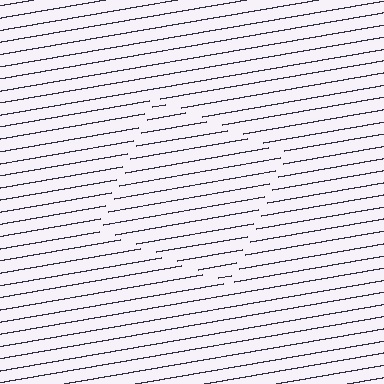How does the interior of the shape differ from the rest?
The interior of the shape contains the same grating, shifted by half a period — the contour is defined by the phase discontinuity where line-ends from the inner and outer gratings abut.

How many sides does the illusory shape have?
4 sides — the line-ends trace a square.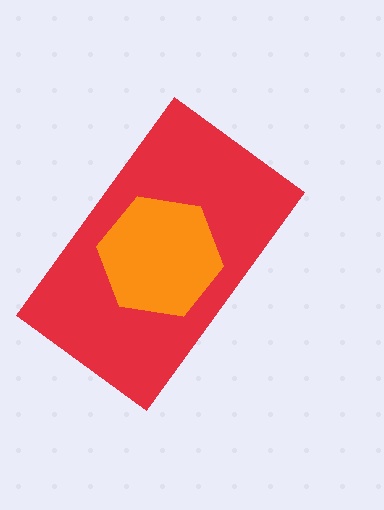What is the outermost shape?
The red rectangle.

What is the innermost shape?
The orange hexagon.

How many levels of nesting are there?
2.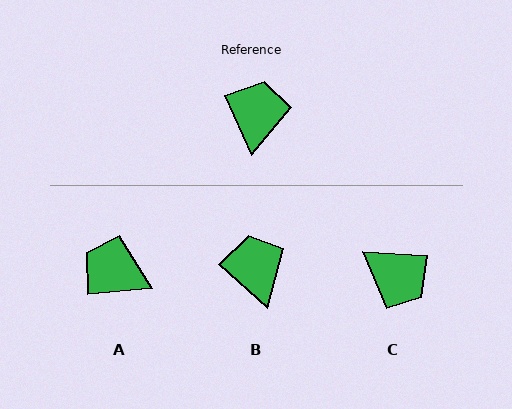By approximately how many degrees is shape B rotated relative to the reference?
Approximately 24 degrees counter-clockwise.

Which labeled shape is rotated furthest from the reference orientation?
C, about 118 degrees away.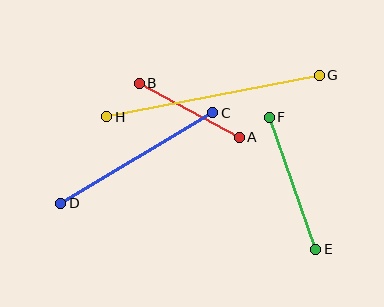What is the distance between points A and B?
The distance is approximately 114 pixels.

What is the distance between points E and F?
The distance is approximately 140 pixels.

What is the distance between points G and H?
The distance is approximately 217 pixels.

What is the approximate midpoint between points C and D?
The midpoint is at approximately (137, 158) pixels.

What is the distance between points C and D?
The distance is approximately 177 pixels.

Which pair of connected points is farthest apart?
Points G and H are farthest apart.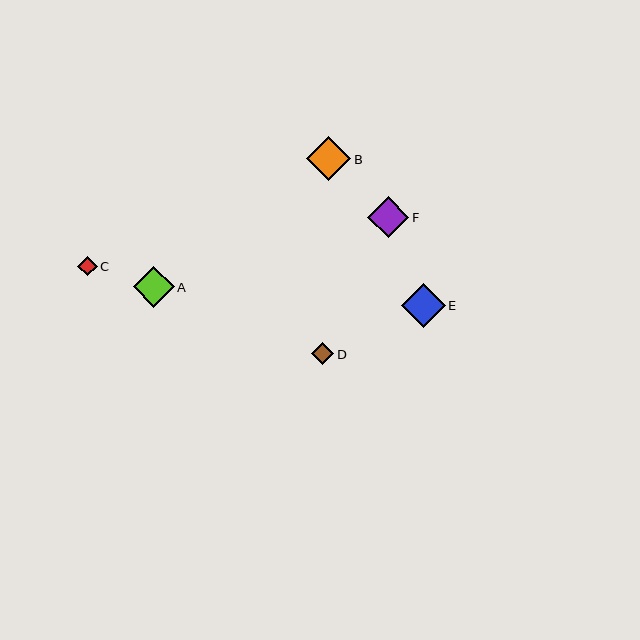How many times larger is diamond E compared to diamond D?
Diamond E is approximately 2.0 times the size of diamond D.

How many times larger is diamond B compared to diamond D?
Diamond B is approximately 2.0 times the size of diamond D.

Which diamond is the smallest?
Diamond C is the smallest with a size of approximately 19 pixels.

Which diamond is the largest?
Diamond B is the largest with a size of approximately 44 pixels.